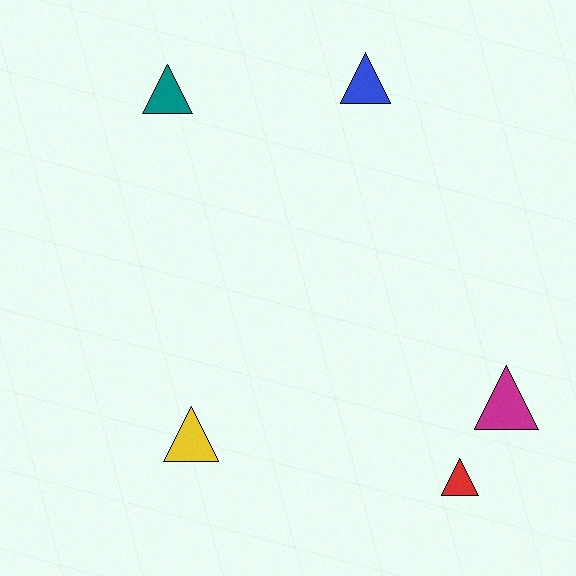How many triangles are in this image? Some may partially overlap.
There are 5 triangles.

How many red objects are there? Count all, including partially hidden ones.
There is 1 red object.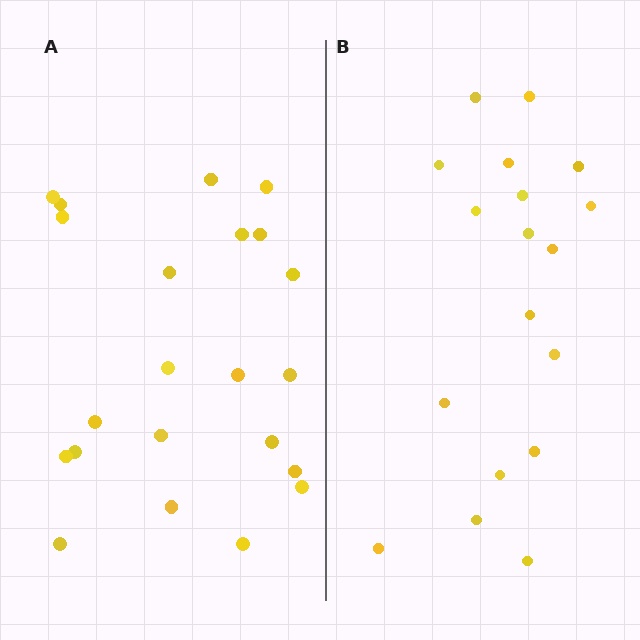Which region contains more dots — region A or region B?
Region A (the left region) has more dots.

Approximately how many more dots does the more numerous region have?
Region A has about 4 more dots than region B.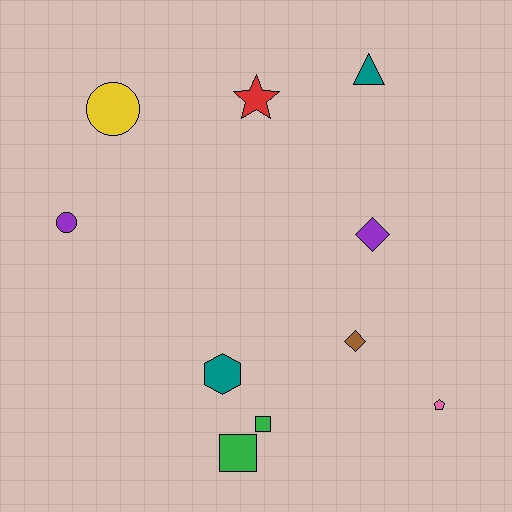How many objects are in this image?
There are 10 objects.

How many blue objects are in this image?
There are no blue objects.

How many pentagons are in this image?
There is 1 pentagon.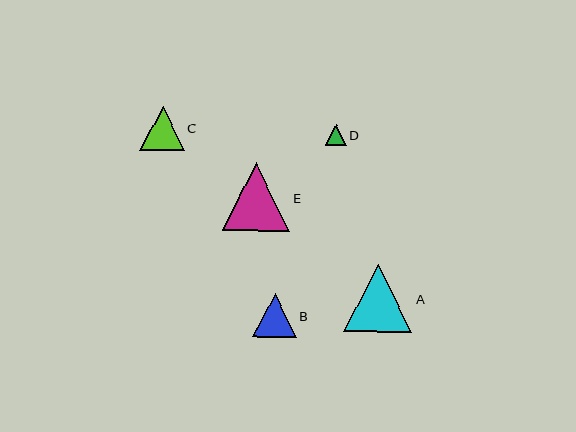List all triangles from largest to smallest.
From largest to smallest: A, E, B, C, D.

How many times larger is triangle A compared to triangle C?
Triangle A is approximately 1.5 times the size of triangle C.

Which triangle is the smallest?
Triangle D is the smallest with a size of approximately 21 pixels.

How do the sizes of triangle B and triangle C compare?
Triangle B and triangle C are approximately the same size.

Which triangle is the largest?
Triangle A is the largest with a size of approximately 68 pixels.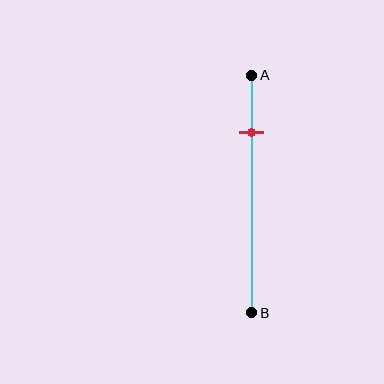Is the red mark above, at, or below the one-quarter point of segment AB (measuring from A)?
The red mark is approximately at the one-quarter point of segment AB.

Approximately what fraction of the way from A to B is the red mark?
The red mark is approximately 25% of the way from A to B.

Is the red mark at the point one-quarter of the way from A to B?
Yes, the mark is approximately at the one-quarter point.